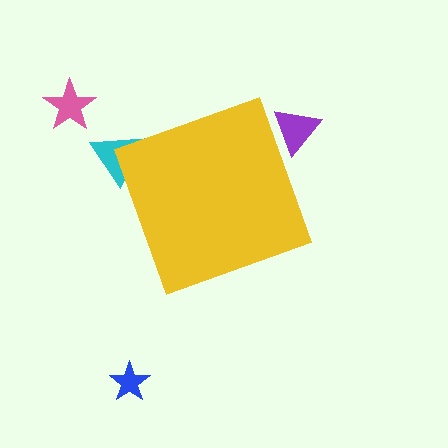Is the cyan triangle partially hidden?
Yes, the cyan triangle is partially hidden behind the yellow diamond.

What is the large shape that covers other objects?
A yellow diamond.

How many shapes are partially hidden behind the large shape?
2 shapes are partially hidden.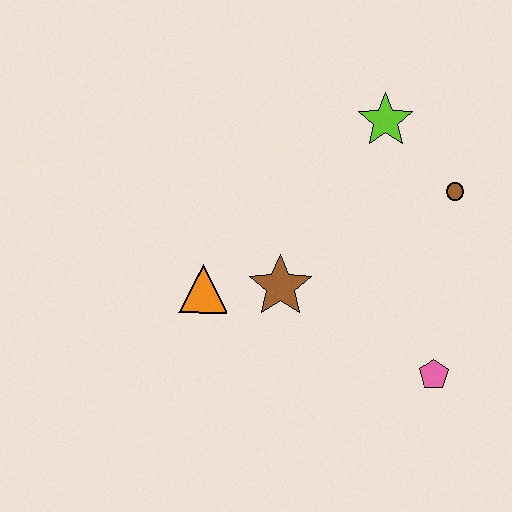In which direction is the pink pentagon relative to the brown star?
The pink pentagon is to the right of the brown star.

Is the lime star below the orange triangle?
No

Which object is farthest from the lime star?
The pink pentagon is farthest from the lime star.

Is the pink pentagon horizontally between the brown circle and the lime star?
Yes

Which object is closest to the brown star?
The orange triangle is closest to the brown star.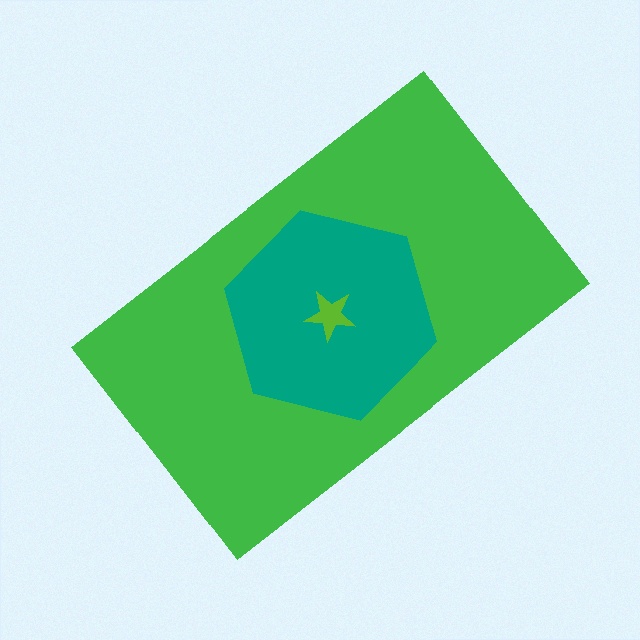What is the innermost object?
The lime star.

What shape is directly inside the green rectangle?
The teal hexagon.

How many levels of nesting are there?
3.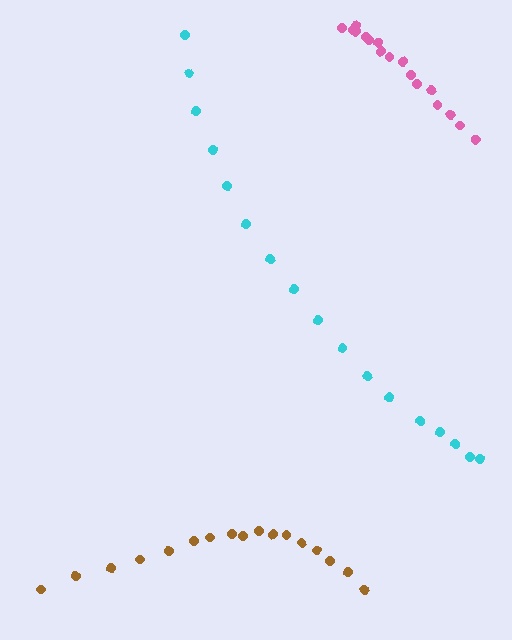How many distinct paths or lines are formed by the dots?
There are 3 distinct paths.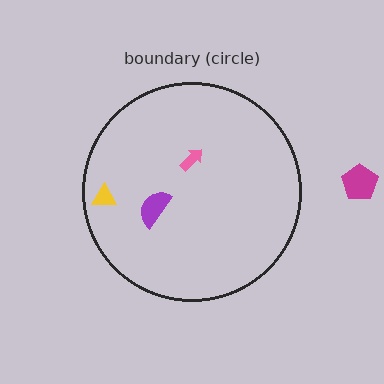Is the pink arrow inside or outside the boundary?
Inside.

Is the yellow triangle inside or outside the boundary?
Inside.